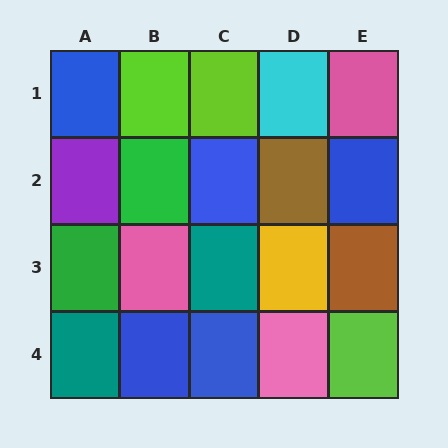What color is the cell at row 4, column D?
Pink.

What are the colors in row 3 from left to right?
Green, pink, teal, yellow, brown.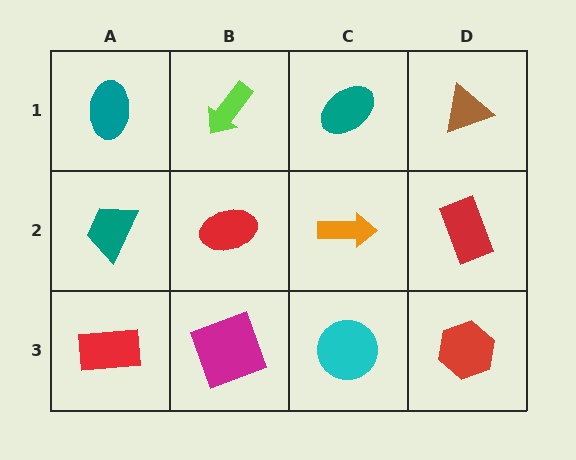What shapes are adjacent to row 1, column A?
A teal trapezoid (row 2, column A), a lime arrow (row 1, column B).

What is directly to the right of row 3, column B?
A cyan circle.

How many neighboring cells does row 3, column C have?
3.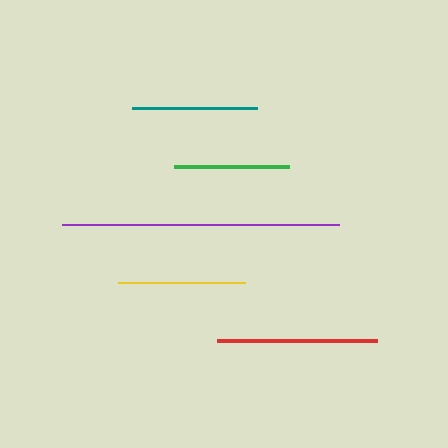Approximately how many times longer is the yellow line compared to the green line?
The yellow line is approximately 1.1 times the length of the green line.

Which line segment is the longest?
The purple line is the longest at approximately 277 pixels.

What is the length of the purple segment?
The purple segment is approximately 277 pixels long.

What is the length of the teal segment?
The teal segment is approximately 125 pixels long.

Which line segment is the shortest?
The green line is the shortest at approximately 114 pixels.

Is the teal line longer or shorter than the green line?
The teal line is longer than the green line.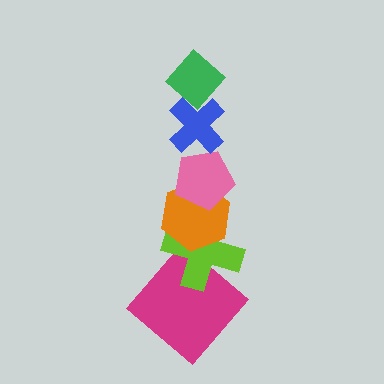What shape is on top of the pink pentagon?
The blue cross is on top of the pink pentagon.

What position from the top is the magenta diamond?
The magenta diamond is 6th from the top.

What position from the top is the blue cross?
The blue cross is 2nd from the top.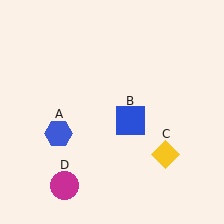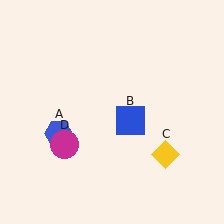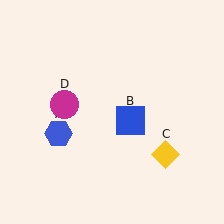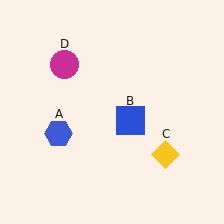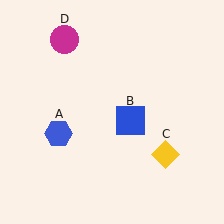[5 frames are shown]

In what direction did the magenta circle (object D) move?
The magenta circle (object D) moved up.